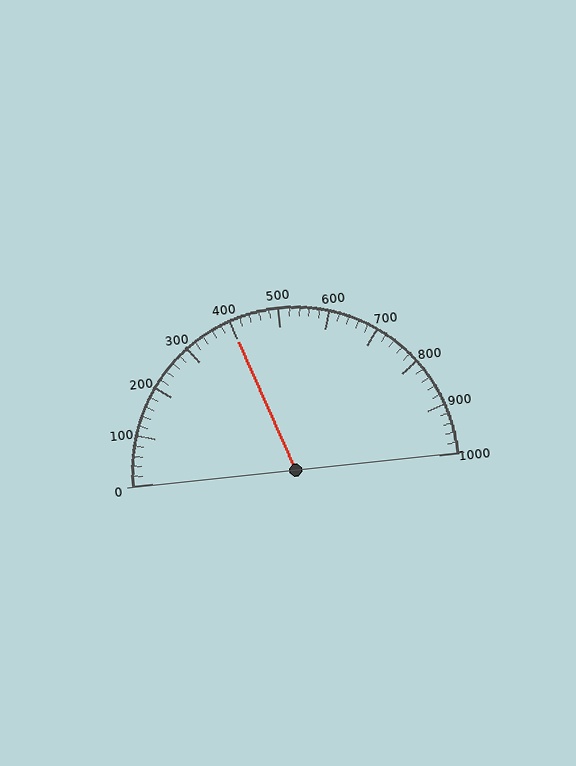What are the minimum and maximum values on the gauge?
The gauge ranges from 0 to 1000.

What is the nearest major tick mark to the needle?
The nearest major tick mark is 400.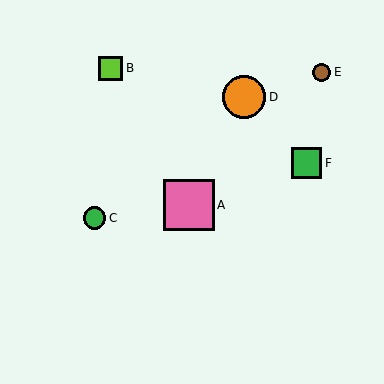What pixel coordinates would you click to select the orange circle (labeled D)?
Click at (244, 97) to select the orange circle D.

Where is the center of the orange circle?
The center of the orange circle is at (244, 97).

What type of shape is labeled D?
Shape D is an orange circle.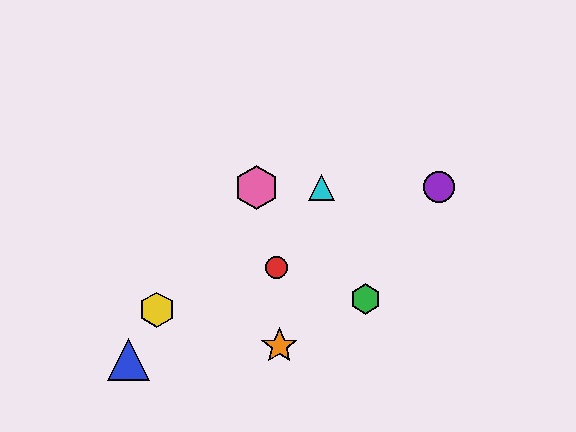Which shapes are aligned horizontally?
The purple circle, the cyan triangle, the pink hexagon are aligned horizontally.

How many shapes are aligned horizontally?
3 shapes (the purple circle, the cyan triangle, the pink hexagon) are aligned horizontally.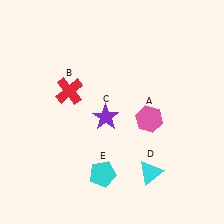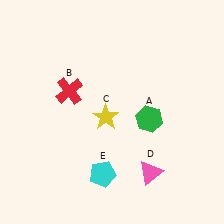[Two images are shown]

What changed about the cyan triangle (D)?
In Image 1, D is cyan. In Image 2, it changed to pink.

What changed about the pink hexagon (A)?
In Image 1, A is pink. In Image 2, it changed to green.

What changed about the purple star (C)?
In Image 1, C is purple. In Image 2, it changed to yellow.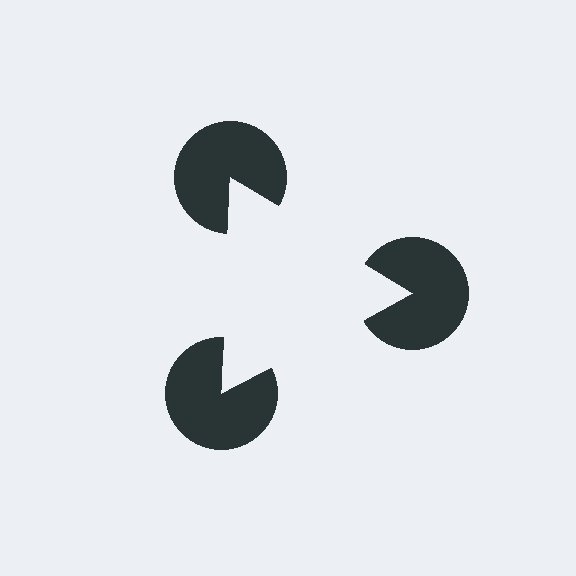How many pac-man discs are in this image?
There are 3 — one at each vertex of the illusory triangle.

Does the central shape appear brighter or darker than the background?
It typically appears slightly brighter than the background, even though no actual brightness change is drawn.